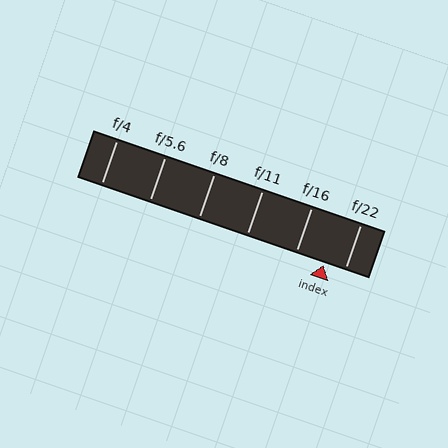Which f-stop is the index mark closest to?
The index mark is closest to f/22.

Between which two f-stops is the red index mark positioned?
The index mark is between f/16 and f/22.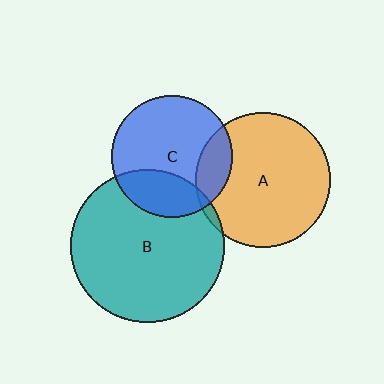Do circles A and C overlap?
Yes.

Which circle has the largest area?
Circle B (teal).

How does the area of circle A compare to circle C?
Approximately 1.2 times.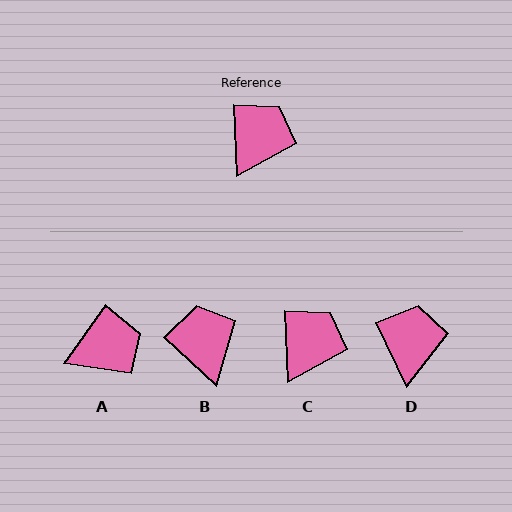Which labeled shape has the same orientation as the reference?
C.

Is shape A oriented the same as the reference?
No, it is off by about 38 degrees.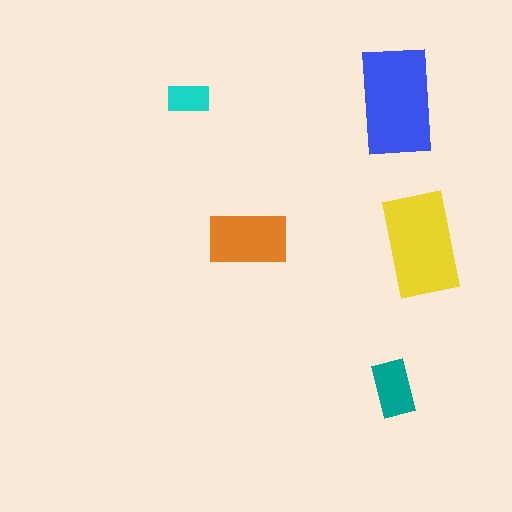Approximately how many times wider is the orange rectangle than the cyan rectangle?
About 2 times wider.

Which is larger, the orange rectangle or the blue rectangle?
The blue one.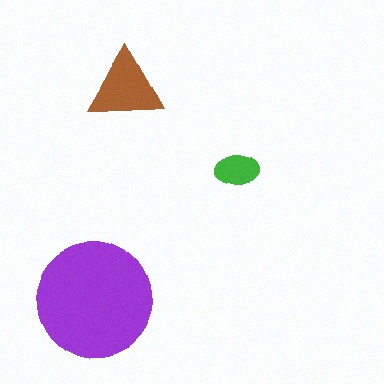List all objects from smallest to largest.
The green ellipse, the brown triangle, the purple circle.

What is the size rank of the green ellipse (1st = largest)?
3rd.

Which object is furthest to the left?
The purple circle is leftmost.